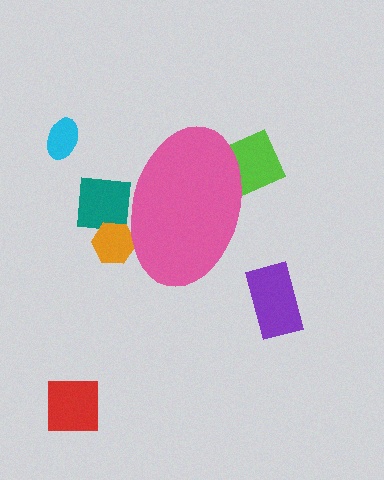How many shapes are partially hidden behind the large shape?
3 shapes are partially hidden.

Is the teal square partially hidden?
Yes, the teal square is partially hidden behind the pink ellipse.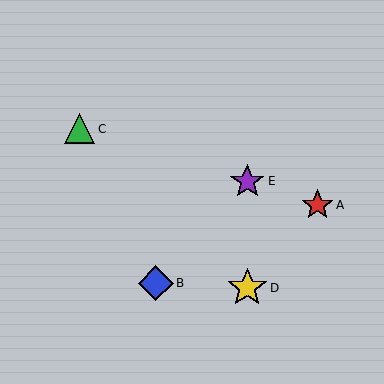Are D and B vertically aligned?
No, D is at x≈247 and B is at x≈156.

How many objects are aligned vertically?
2 objects (D, E) are aligned vertically.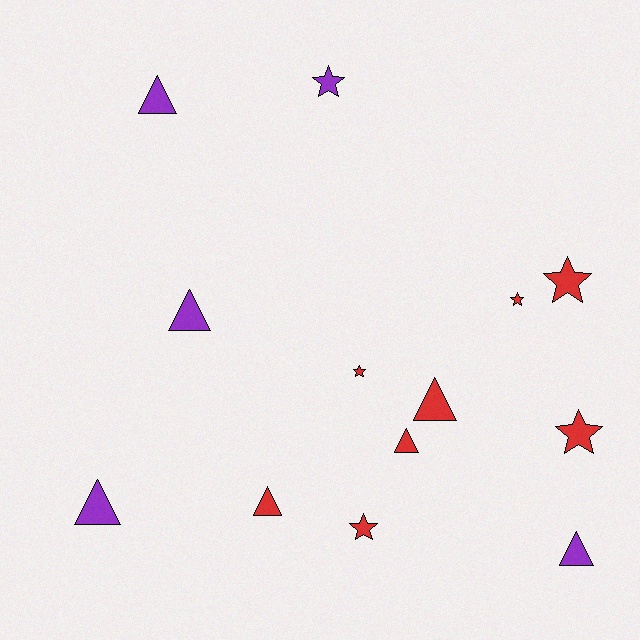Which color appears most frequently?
Red, with 8 objects.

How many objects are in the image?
There are 13 objects.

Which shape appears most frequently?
Triangle, with 7 objects.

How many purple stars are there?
There is 1 purple star.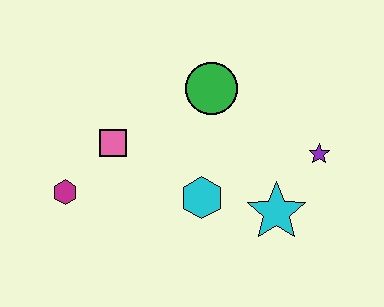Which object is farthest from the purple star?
The magenta hexagon is farthest from the purple star.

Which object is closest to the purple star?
The cyan star is closest to the purple star.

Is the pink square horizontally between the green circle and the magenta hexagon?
Yes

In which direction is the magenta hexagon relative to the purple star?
The magenta hexagon is to the left of the purple star.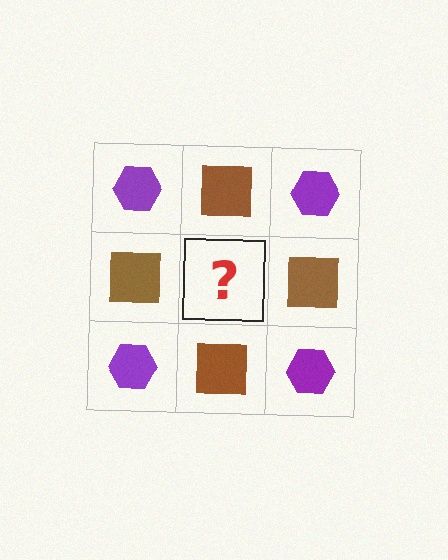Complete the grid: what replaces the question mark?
The question mark should be replaced with a purple hexagon.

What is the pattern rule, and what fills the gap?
The rule is that it alternates purple hexagon and brown square in a checkerboard pattern. The gap should be filled with a purple hexagon.